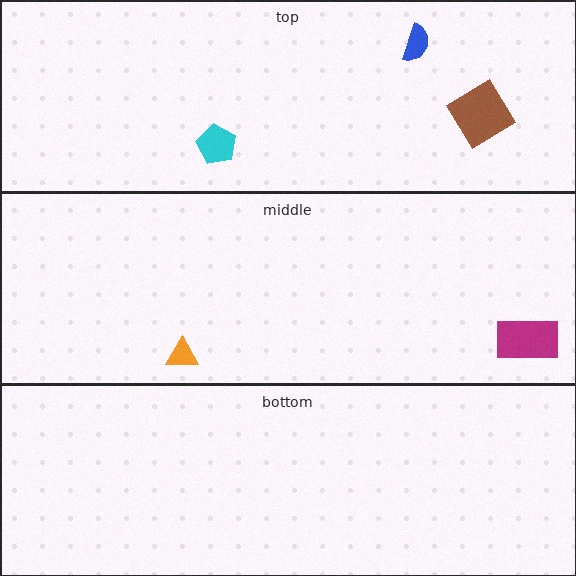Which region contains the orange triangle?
The middle region.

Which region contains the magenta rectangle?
The middle region.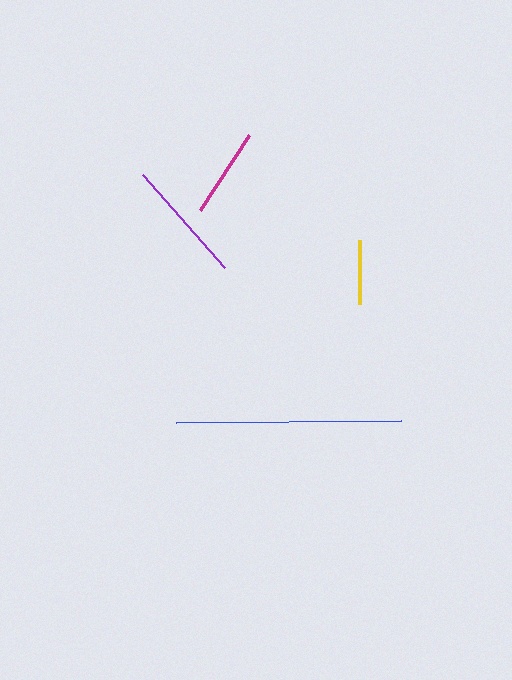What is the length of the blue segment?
The blue segment is approximately 225 pixels long.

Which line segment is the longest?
The blue line is the longest at approximately 225 pixels.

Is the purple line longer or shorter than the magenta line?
The purple line is longer than the magenta line.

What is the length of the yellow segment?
The yellow segment is approximately 64 pixels long.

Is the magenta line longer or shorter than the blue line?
The blue line is longer than the magenta line.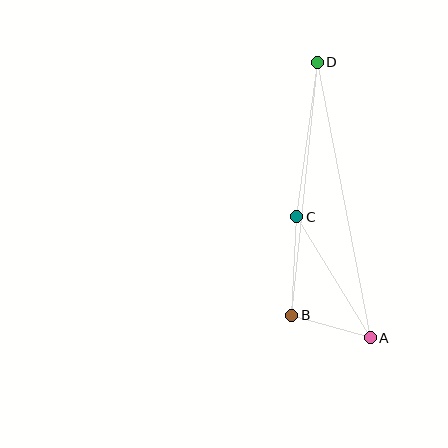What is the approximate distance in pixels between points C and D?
The distance between C and D is approximately 156 pixels.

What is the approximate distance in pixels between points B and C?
The distance between B and C is approximately 99 pixels.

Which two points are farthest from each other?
Points A and D are farthest from each other.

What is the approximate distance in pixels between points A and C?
The distance between A and C is approximately 142 pixels.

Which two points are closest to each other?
Points A and B are closest to each other.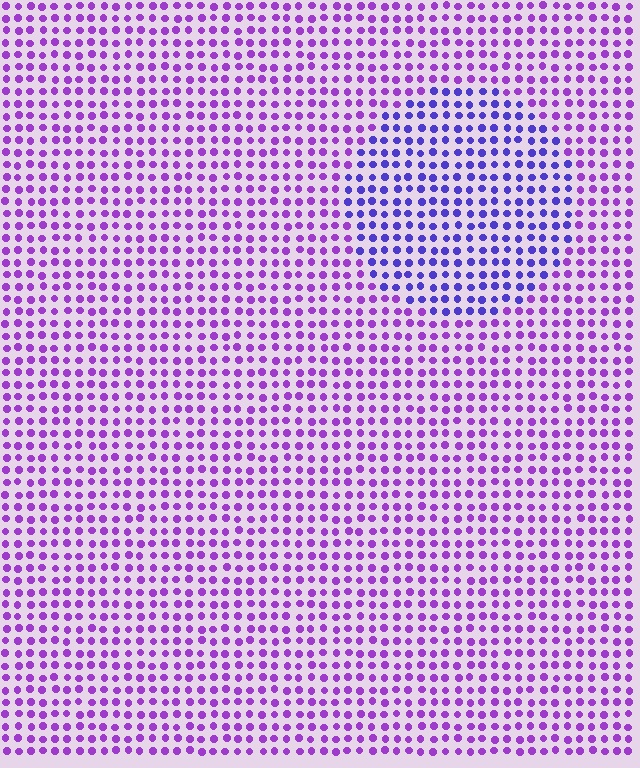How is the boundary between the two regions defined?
The boundary is defined purely by a slight shift in hue (about 33 degrees). Spacing, size, and orientation are identical on both sides.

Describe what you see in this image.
The image is filled with small purple elements in a uniform arrangement. A circle-shaped region is visible where the elements are tinted to a slightly different hue, forming a subtle color boundary.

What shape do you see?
I see a circle.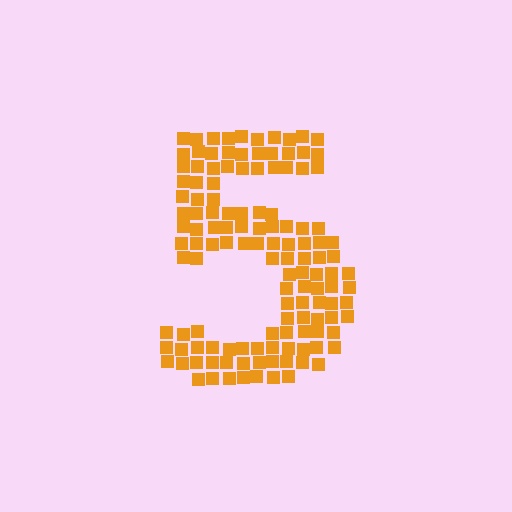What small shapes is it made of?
It is made of small squares.